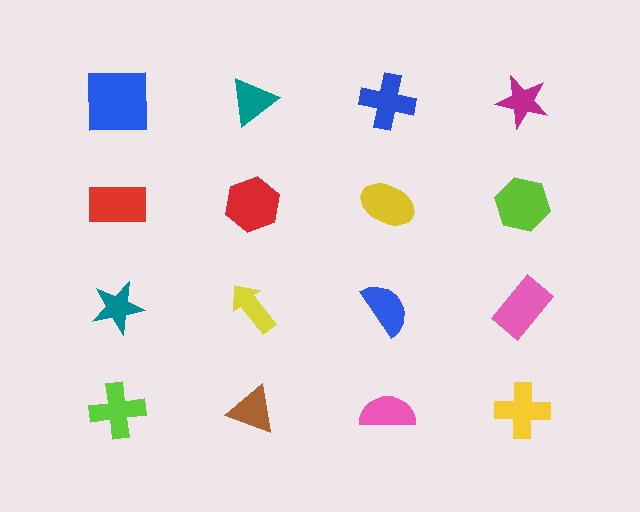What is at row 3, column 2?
A yellow arrow.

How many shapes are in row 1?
4 shapes.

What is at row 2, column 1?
A red rectangle.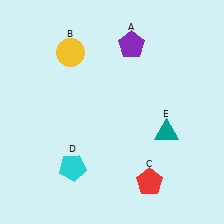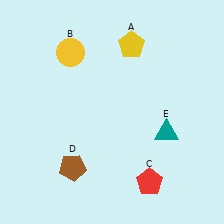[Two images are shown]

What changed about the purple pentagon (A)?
In Image 1, A is purple. In Image 2, it changed to yellow.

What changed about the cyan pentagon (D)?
In Image 1, D is cyan. In Image 2, it changed to brown.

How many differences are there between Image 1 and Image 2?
There are 2 differences between the two images.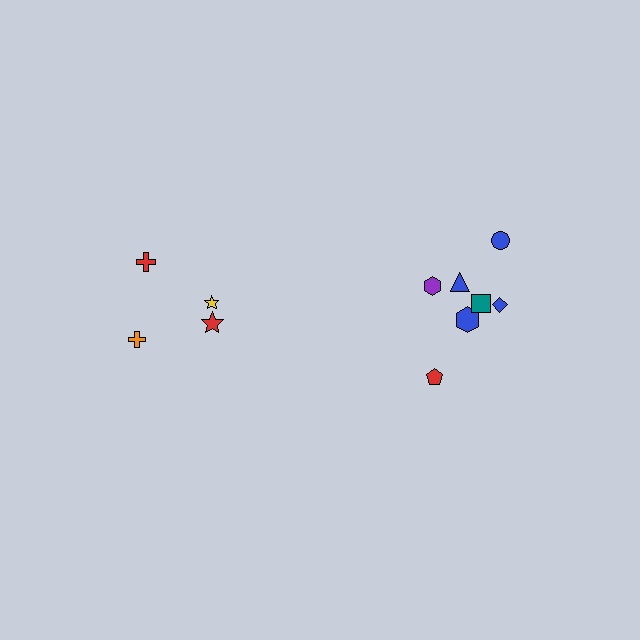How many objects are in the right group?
There are 7 objects.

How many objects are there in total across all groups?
There are 11 objects.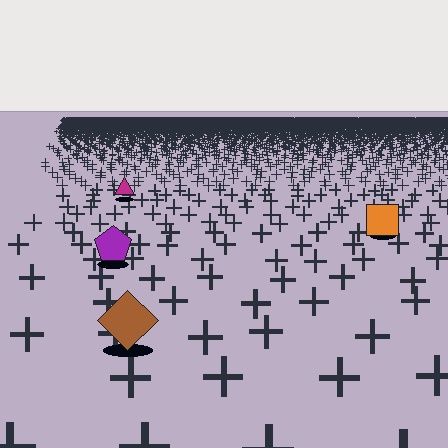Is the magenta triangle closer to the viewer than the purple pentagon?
No. The purple pentagon is closer — you can tell from the texture gradient: the ground texture is coarser near it.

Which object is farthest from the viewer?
The magenta triangle is farthest from the viewer. It appears smaller and the ground texture around it is denser.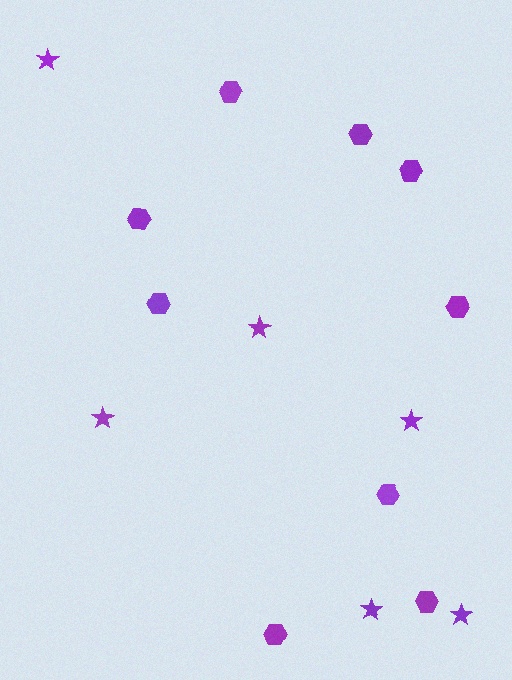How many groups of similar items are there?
There are 2 groups: one group of stars (6) and one group of hexagons (9).